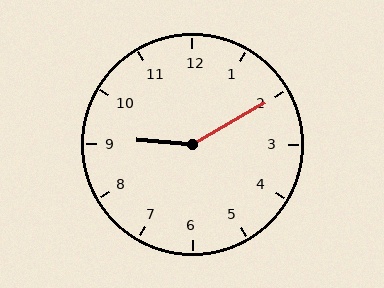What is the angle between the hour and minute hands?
Approximately 145 degrees.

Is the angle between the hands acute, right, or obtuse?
It is obtuse.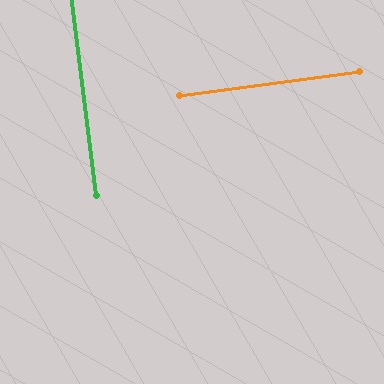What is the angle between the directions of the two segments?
Approximately 89 degrees.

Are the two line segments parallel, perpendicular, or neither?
Perpendicular — they meet at approximately 89°.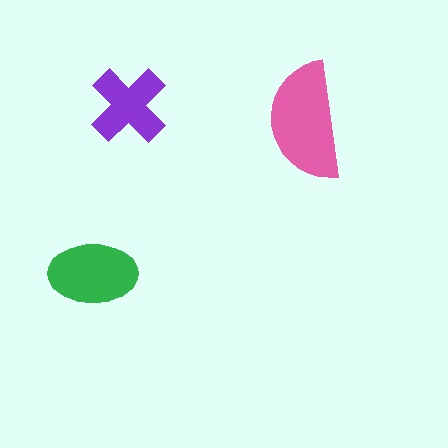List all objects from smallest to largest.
The purple cross, the green ellipse, the pink semicircle.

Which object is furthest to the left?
The green ellipse is leftmost.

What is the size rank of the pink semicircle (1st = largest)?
1st.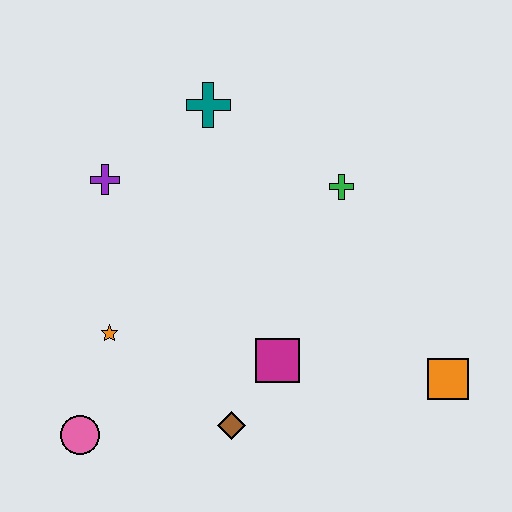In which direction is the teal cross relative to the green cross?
The teal cross is to the left of the green cross.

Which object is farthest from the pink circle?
The orange square is farthest from the pink circle.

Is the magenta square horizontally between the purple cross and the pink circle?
No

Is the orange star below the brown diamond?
No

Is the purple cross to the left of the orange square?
Yes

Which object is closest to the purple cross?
The teal cross is closest to the purple cross.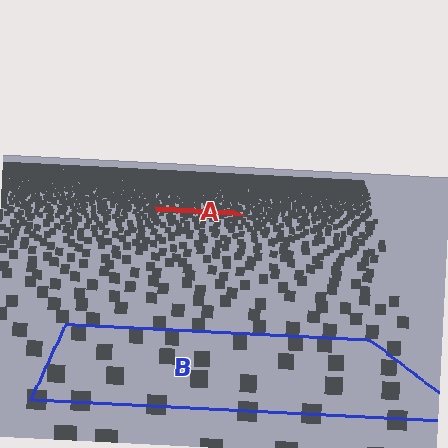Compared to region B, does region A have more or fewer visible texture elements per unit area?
Region A has more texture elements per unit area — they are packed more densely because it is farther away.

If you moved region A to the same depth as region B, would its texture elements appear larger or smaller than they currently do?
They would appear larger. At a closer depth, the same texture elements are projected at a bigger on-screen size.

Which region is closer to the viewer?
Region B is closer. The texture elements there are larger and more spread out.